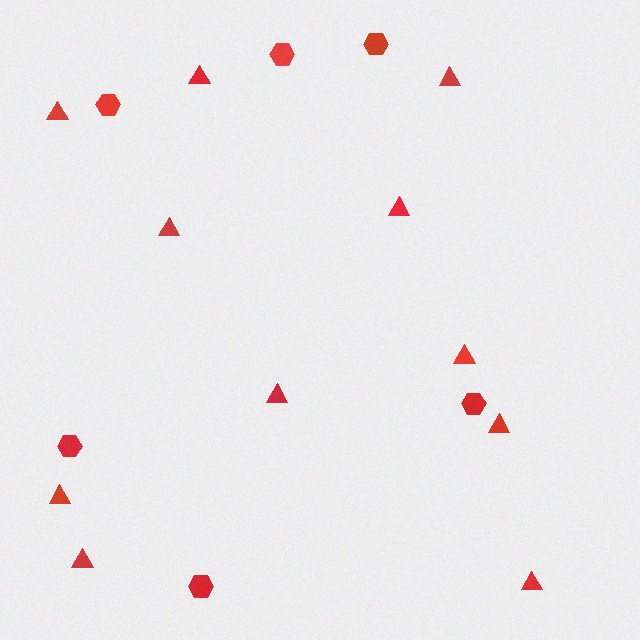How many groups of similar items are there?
There are 2 groups: one group of triangles (11) and one group of hexagons (6).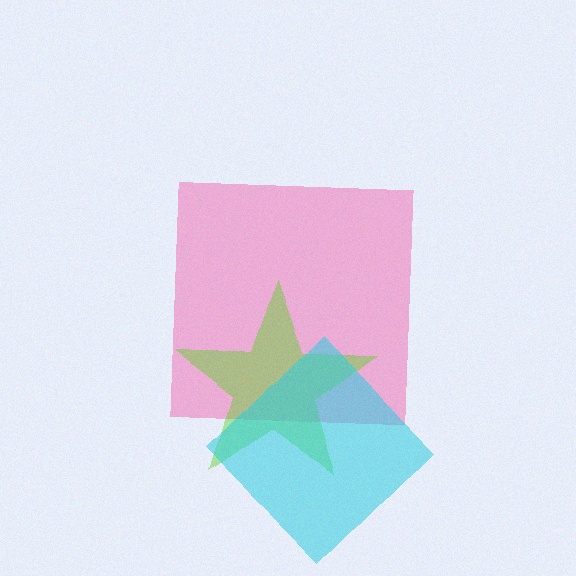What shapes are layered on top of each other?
The layered shapes are: a pink square, a lime star, a cyan diamond.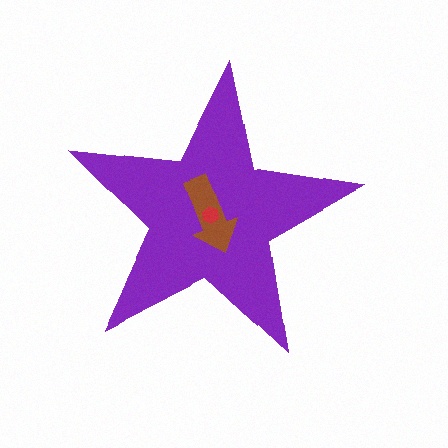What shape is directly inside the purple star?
The brown arrow.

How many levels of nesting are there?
3.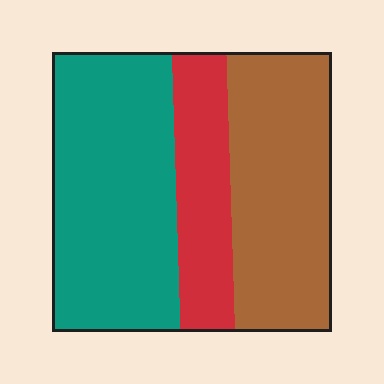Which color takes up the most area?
Teal, at roughly 45%.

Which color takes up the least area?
Red, at roughly 20%.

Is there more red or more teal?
Teal.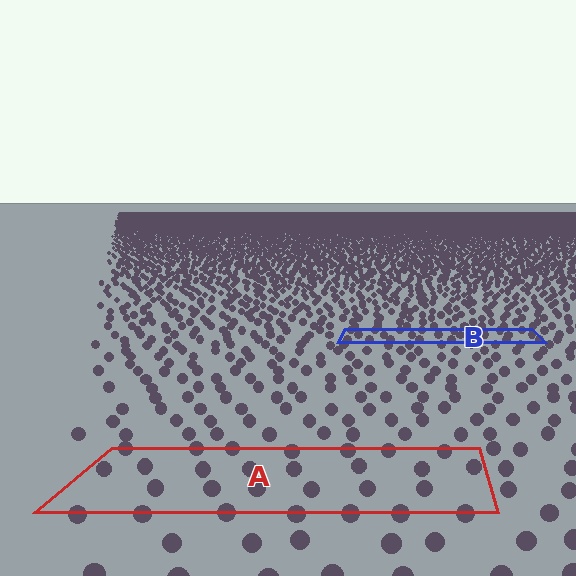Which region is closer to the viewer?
Region A is closer. The texture elements there are larger and more spread out.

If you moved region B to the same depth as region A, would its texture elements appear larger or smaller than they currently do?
They would appear larger. At a closer depth, the same texture elements are projected at a bigger on-screen size.